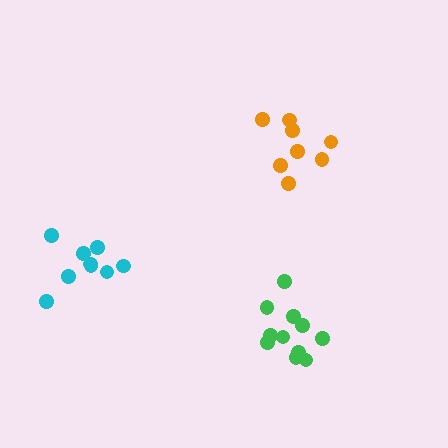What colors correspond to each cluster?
The clusters are colored: cyan, orange, green.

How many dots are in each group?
Group 1: 9 dots, Group 2: 8 dots, Group 3: 11 dots (28 total).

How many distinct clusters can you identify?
There are 3 distinct clusters.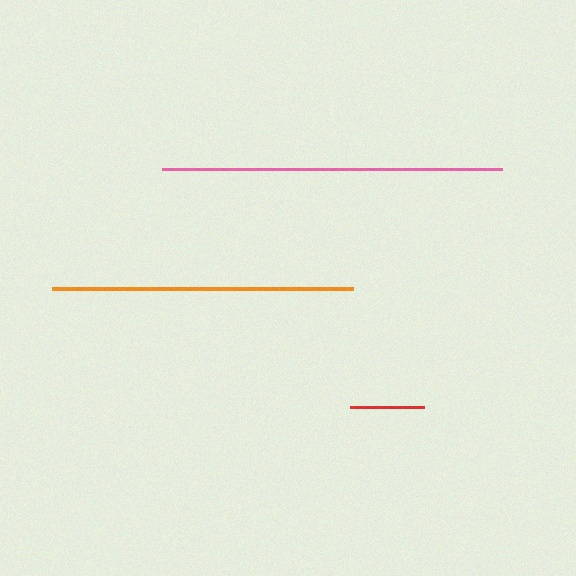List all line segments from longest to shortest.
From longest to shortest: pink, orange, red.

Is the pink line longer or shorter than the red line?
The pink line is longer than the red line.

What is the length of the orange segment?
The orange segment is approximately 301 pixels long.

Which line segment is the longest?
The pink line is the longest at approximately 340 pixels.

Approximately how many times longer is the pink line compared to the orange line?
The pink line is approximately 1.1 times the length of the orange line.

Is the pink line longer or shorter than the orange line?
The pink line is longer than the orange line.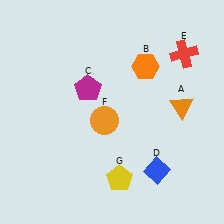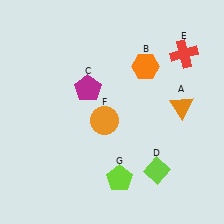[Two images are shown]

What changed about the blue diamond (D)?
In Image 1, D is blue. In Image 2, it changed to lime.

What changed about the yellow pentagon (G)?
In Image 1, G is yellow. In Image 2, it changed to lime.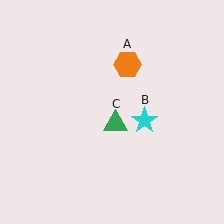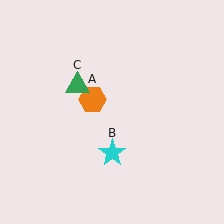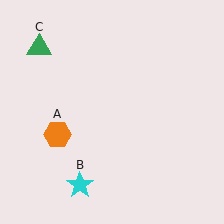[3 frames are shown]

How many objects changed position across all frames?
3 objects changed position: orange hexagon (object A), cyan star (object B), green triangle (object C).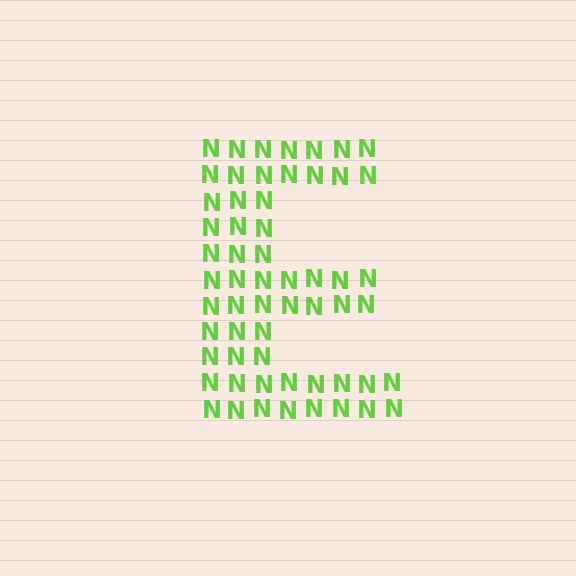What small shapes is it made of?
It is made of small letter N's.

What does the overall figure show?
The overall figure shows the letter E.